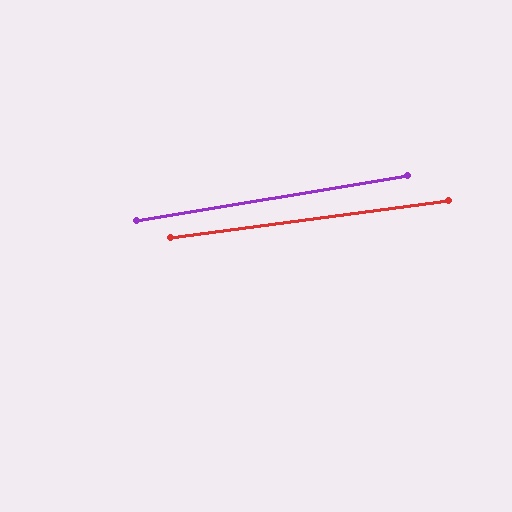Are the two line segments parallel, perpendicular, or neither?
Parallel — their directions differ by only 2.0°.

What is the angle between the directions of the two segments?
Approximately 2 degrees.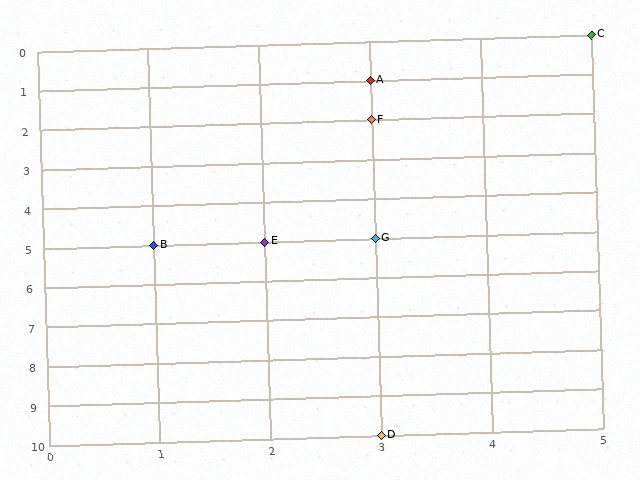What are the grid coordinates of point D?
Point D is at grid coordinates (3, 10).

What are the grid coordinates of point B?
Point B is at grid coordinates (1, 5).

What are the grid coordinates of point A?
Point A is at grid coordinates (3, 1).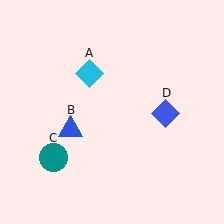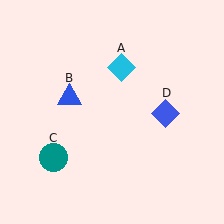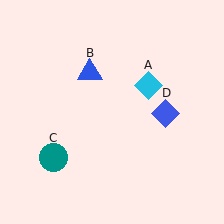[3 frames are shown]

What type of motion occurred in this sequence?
The cyan diamond (object A), blue triangle (object B) rotated clockwise around the center of the scene.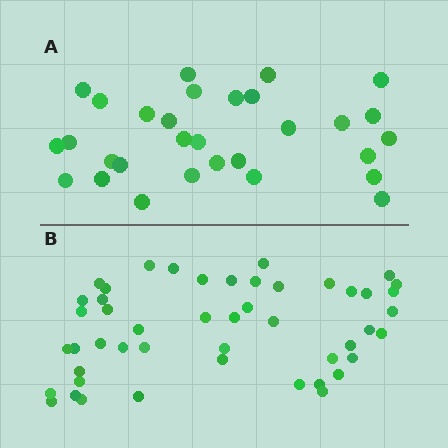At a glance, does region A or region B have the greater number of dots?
Region B (the bottom region) has more dots.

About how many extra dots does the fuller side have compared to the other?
Region B has approximately 20 more dots than region A.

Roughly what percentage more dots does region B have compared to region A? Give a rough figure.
About 60% more.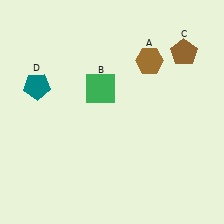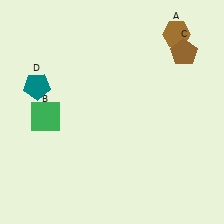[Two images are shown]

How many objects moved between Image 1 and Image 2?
2 objects moved between the two images.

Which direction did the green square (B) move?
The green square (B) moved left.